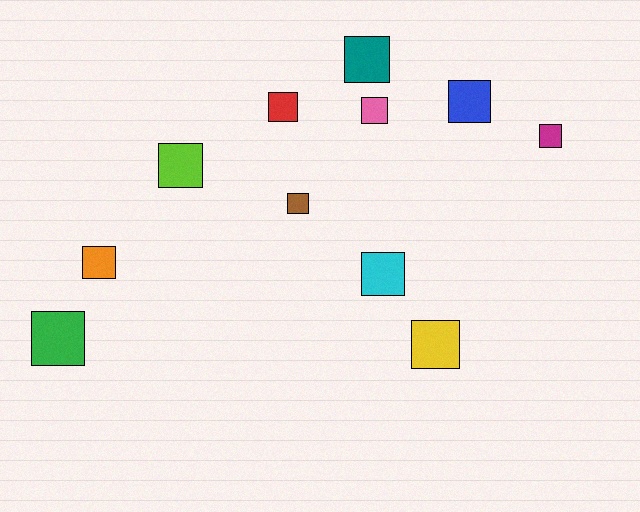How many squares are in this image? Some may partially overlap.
There are 11 squares.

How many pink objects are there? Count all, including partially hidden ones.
There is 1 pink object.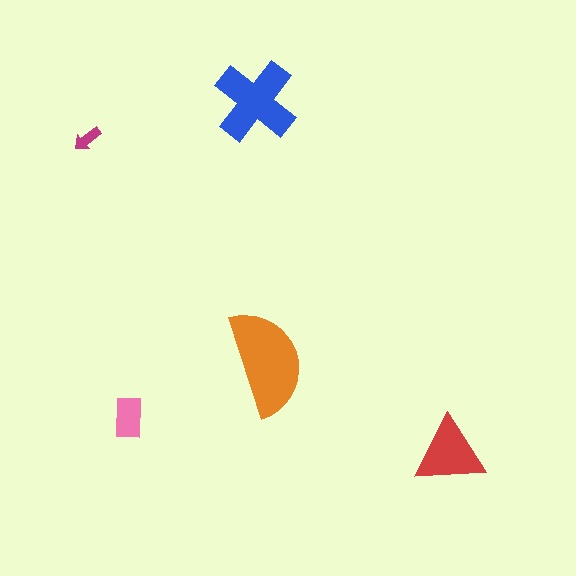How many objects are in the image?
There are 5 objects in the image.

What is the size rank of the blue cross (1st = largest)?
2nd.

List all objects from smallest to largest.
The magenta arrow, the pink rectangle, the red triangle, the blue cross, the orange semicircle.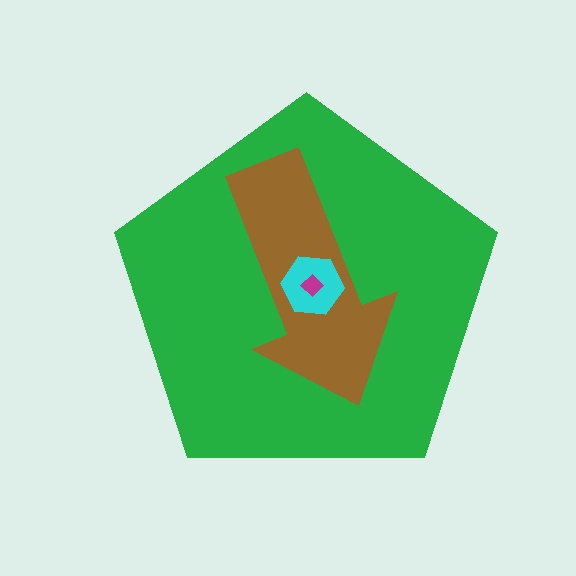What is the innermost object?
The magenta diamond.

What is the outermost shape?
The green pentagon.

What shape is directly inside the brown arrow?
The cyan hexagon.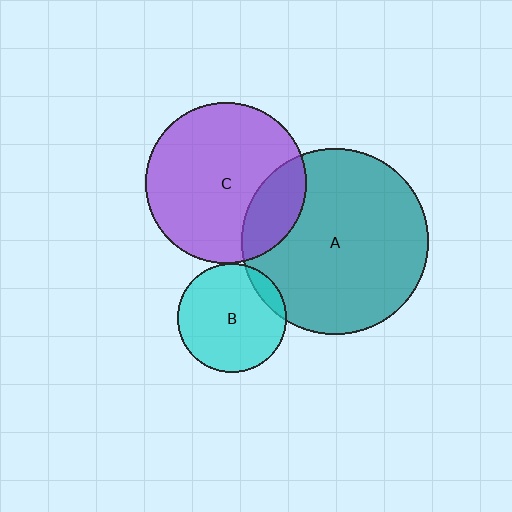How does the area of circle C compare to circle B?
Approximately 2.2 times.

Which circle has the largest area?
Circle A (teal).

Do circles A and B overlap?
Yes.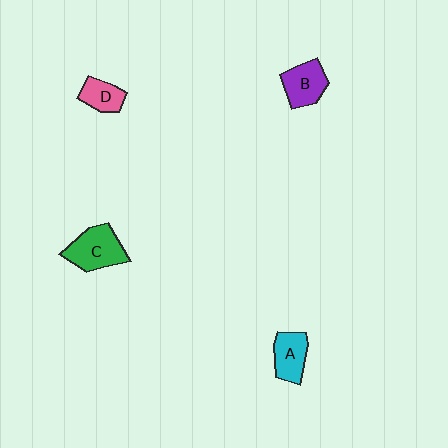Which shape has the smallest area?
Shape D (pink).